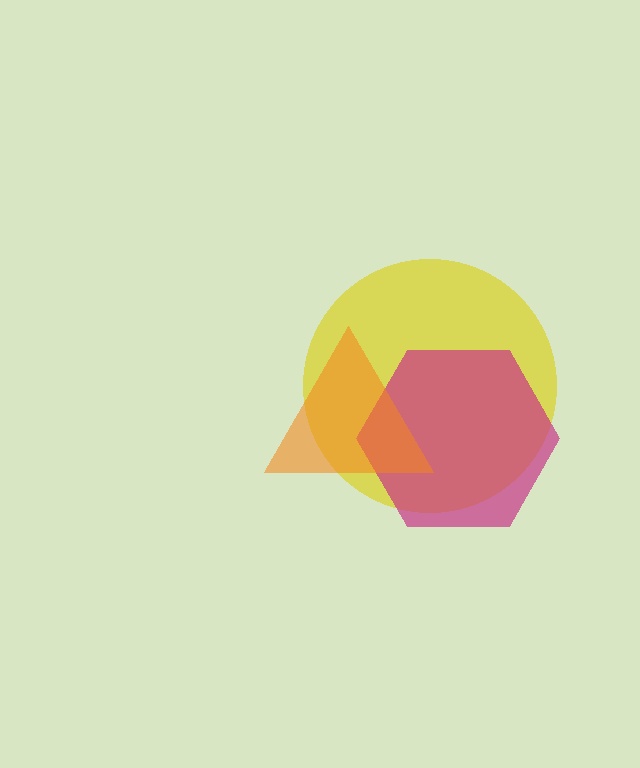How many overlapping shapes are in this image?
There are 3 overlapping shapes in the image.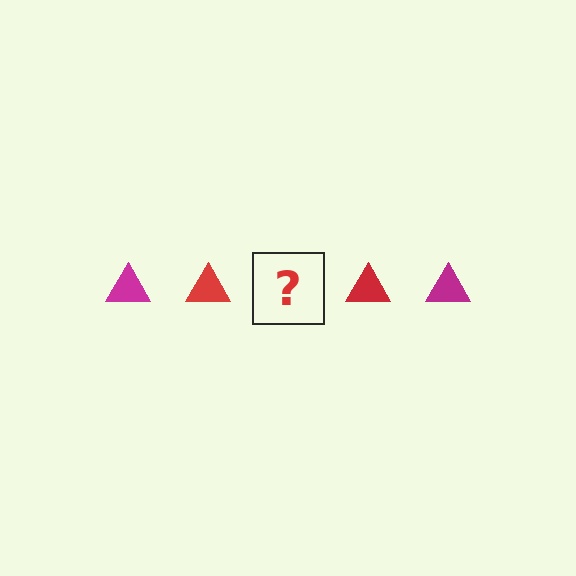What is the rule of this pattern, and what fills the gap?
The rule is that the pattern cycles through magenta, red triangles. The gap should be filled with a magenta triangle.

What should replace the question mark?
The question mark should be replaced with a magenta triangle.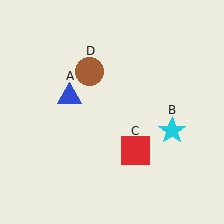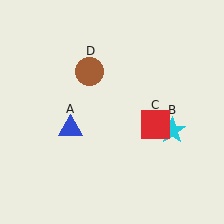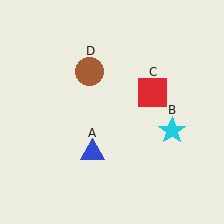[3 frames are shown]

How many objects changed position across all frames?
2 objects changed position: blue triangle (object A), red square (object C).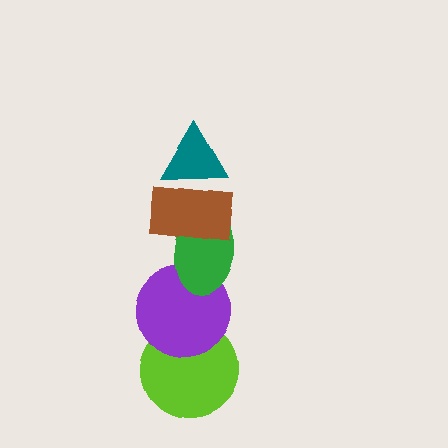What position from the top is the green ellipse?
The green ellipse is 3rd from the top.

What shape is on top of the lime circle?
The purple circle is on top of the lime circle.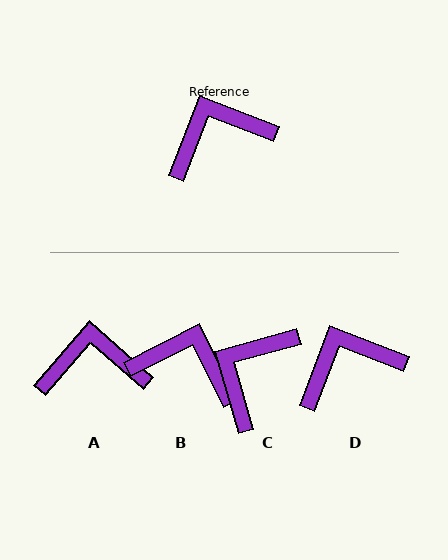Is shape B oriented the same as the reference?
No, it is off by about 42 degrees.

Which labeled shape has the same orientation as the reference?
D.